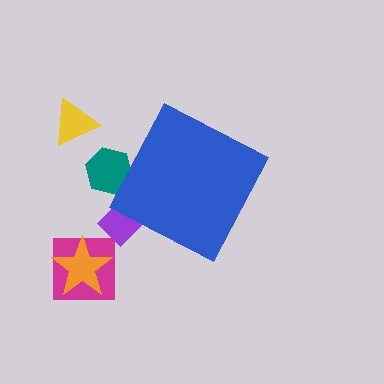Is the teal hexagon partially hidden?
Yes, the teal hexagon is partially hidden behind the blue diamond.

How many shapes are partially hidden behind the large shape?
2 shapes are partially hidden.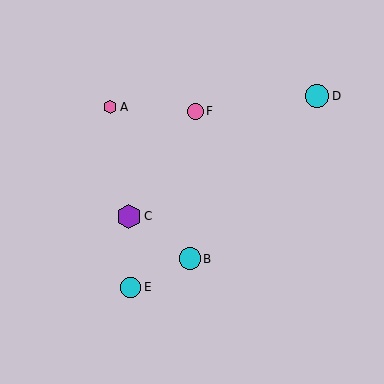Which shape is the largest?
The purple hexagon (labeled C) is the largest.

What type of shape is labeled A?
Shape A is a pink hexagon.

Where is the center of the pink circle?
The center of the pink circle is at (195, 111).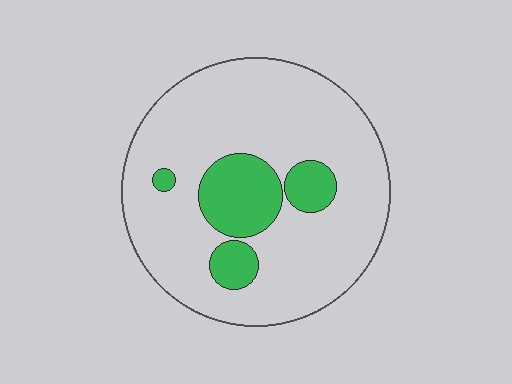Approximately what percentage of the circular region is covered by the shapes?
Approximately 20%.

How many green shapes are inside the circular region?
4.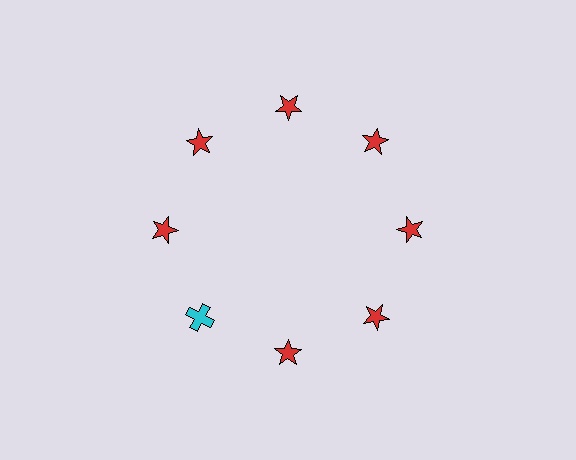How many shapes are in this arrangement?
There are 8 shapes arranged in a ring pattern.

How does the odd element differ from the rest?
It differs in both color (cyan instead of red) and shape (cross instead of star).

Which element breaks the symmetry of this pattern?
The cyan cross at roughly the 8 o'clock position breaks the symmetry. All other shapes are red stars.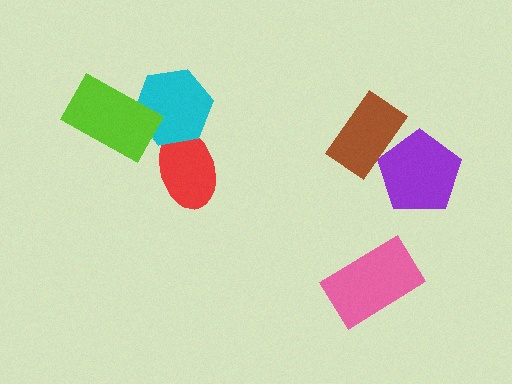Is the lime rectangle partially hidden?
No, no other shape covers it.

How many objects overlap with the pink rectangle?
0 objects overlap with the pink rectangle.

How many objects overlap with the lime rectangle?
1 object overlaps with the lime rectangle.